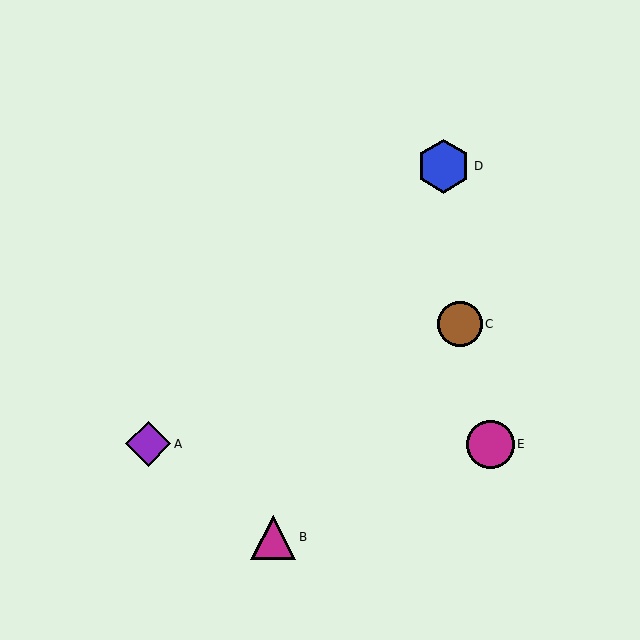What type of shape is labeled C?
Shape C is a brown circle.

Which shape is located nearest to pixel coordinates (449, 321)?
The brown circle (labeled C) at (460, 324) is nearest to that location.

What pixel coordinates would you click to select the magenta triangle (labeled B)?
Click at (273, 537) to select the magenta triangle B.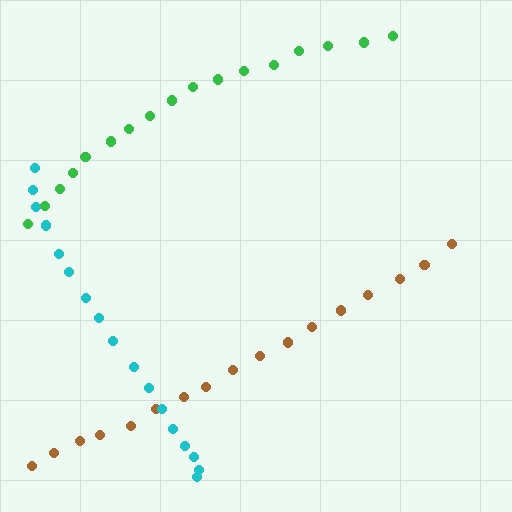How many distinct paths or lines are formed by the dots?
There are 3 distinct paths.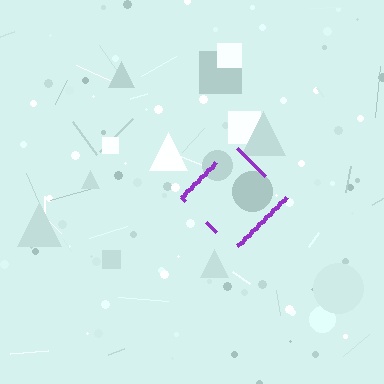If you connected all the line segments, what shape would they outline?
They would outline a diamond.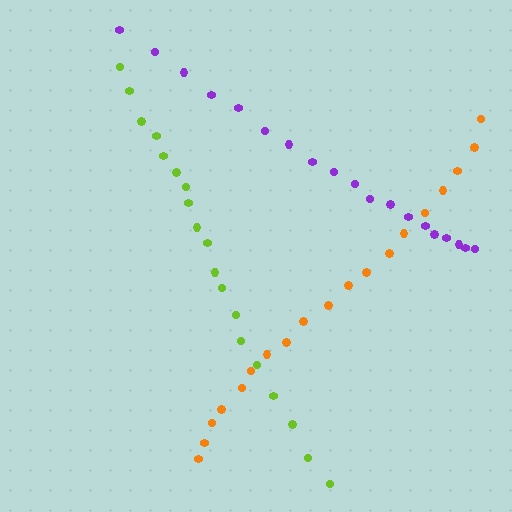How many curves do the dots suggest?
There are 3 distinct paths.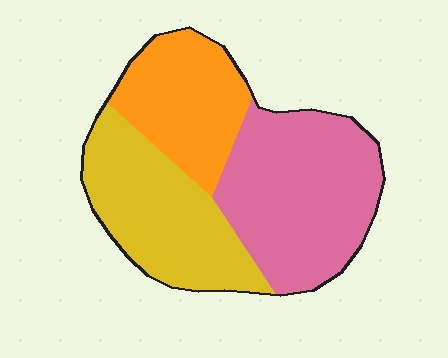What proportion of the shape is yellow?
Yellow takes up about one third (1/3) of the shape.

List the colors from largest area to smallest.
From largest to smallest: pink, yellow, orange.